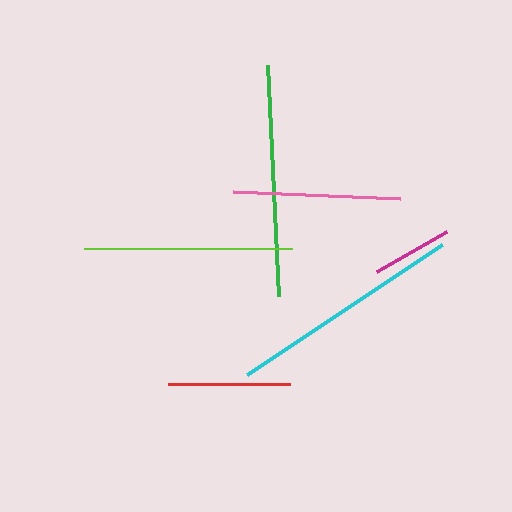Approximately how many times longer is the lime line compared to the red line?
The lime line is approximately 1.7 times the length of the red line.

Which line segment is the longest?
The cyan line is the longest at approximately 234 pixels.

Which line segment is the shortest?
The magenta line is the shortest at approximately 81 pixels.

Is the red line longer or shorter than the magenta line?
The red line is longer than the magenta line.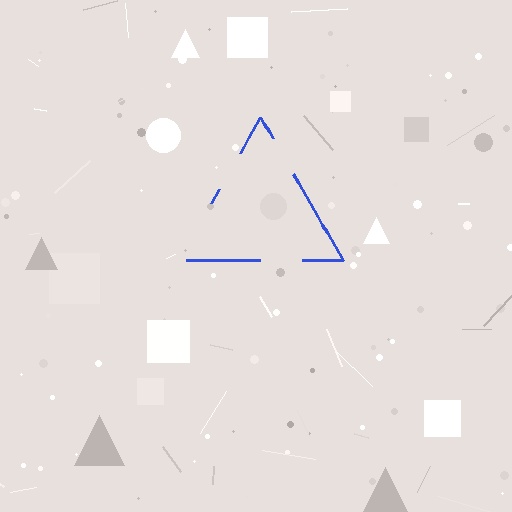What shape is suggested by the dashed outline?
The dashed outline suggests a triangle.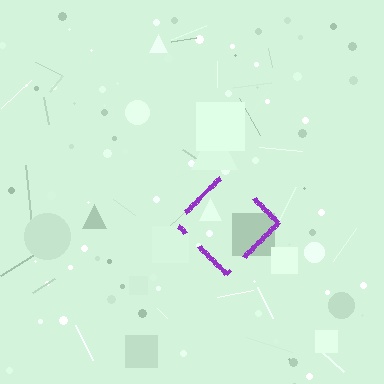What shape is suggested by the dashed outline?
The dashed outline suggests a diamond.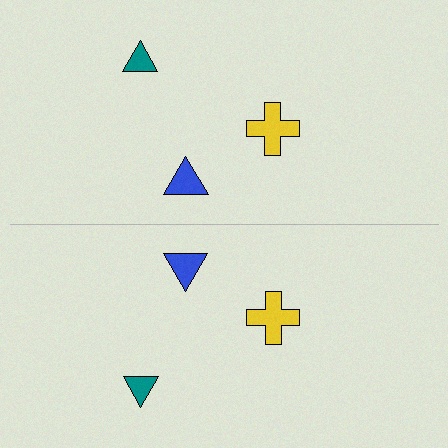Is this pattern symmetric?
Yes, this pattern has bilateral (reflection) symmetry.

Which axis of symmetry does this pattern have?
The pattern has a horizontal axis of symmetry running through the center of the image.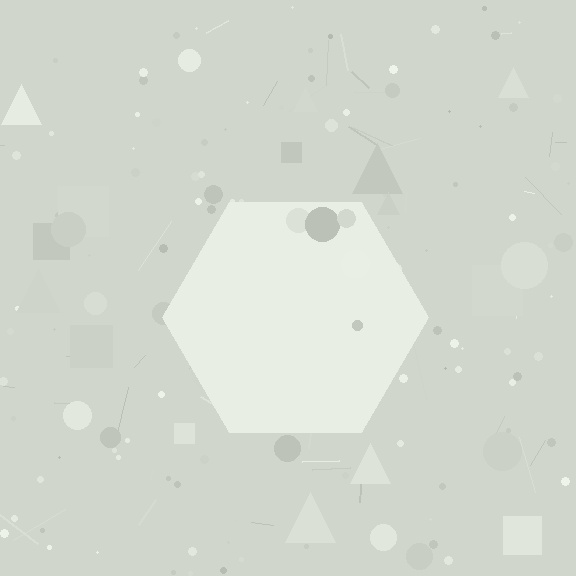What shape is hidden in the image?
A hexagon is hidden in the image.